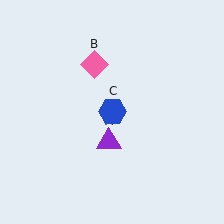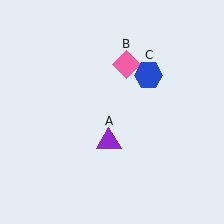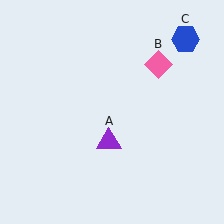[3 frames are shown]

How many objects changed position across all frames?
2 objects changed position: pink diamond (object B), blue hexagon (object C).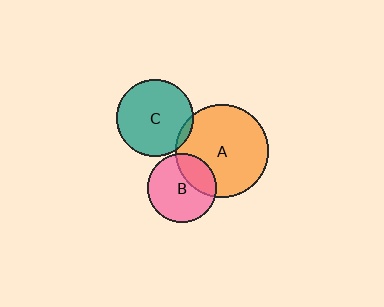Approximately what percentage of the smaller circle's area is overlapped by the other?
Approximately 5%.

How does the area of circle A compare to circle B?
Approximately 1.8 times.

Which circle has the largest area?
Circle A (orange).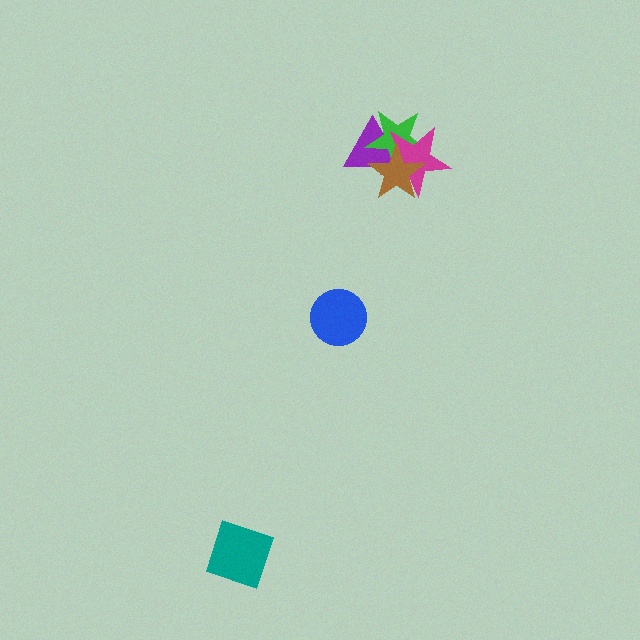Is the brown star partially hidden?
No, no other shape covers it.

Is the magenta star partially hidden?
Yes, it is partially covered by another shape.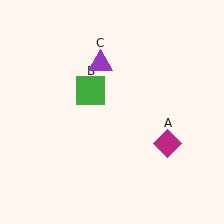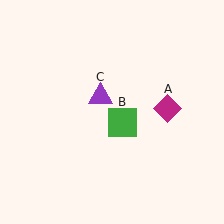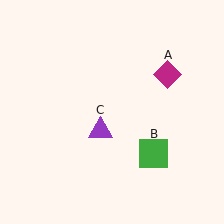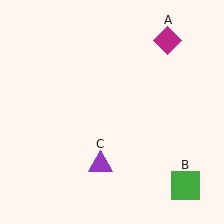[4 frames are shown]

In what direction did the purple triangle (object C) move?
The purple triangle (object C) moved down.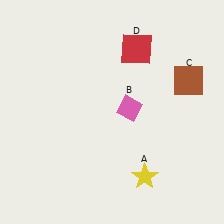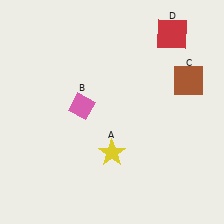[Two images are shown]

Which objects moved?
The objects that moved are: the yellow star (A), the pink diamond (B), the red square (D).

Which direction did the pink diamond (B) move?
The pink diamond (B) moved left.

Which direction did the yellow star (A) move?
The yellow star (A) moved left.